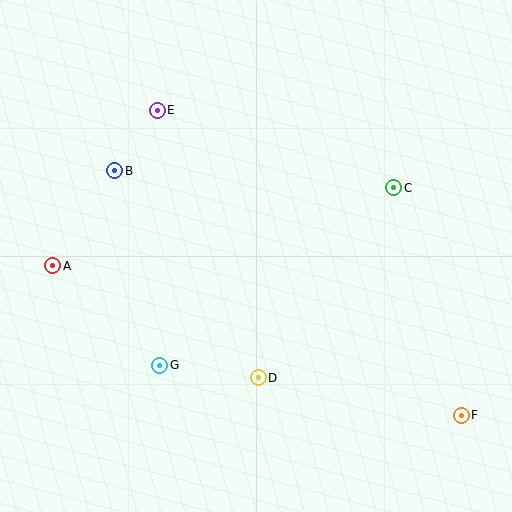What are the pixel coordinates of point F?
Point F is at (461, 415).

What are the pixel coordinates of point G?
Point G is at (160, 365).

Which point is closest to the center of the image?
Point D at (258, 378) is closest to the center.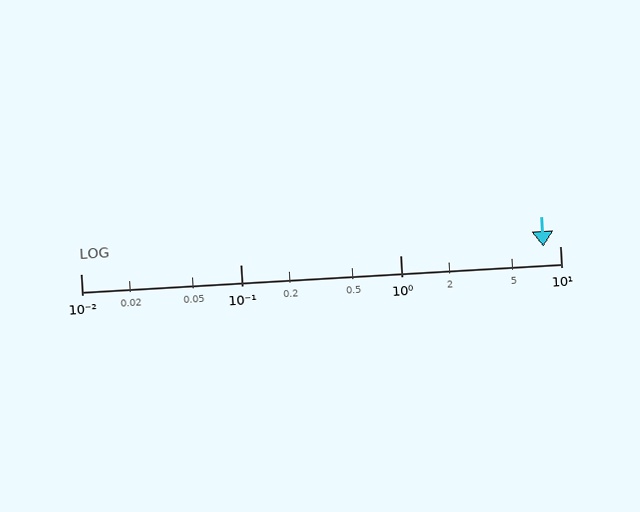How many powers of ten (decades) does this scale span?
The scale spans 3 decades, from 0.01 to 10.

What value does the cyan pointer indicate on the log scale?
The pointer indicates approximately 7.9.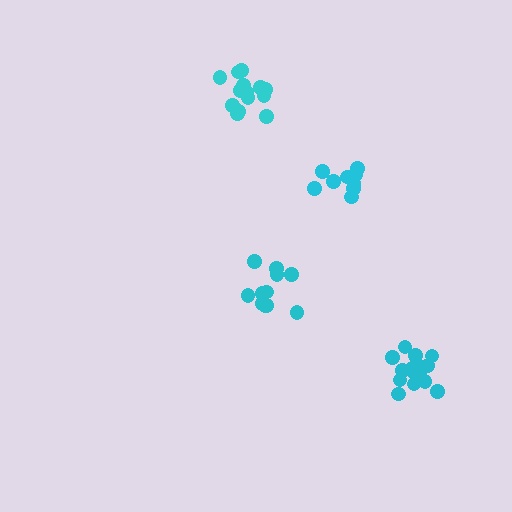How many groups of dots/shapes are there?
There are 4 groups.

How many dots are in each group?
Group 1: 9 dots, Group 2: 14 dots, Group 3: 15 dots, Group 4: 11 dots (49 total).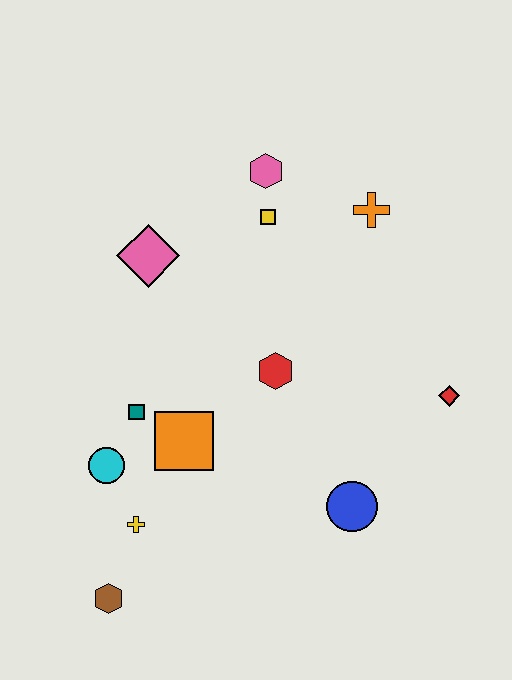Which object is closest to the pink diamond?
The yellow square is closest to the pink diamond.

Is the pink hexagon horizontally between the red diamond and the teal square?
Yes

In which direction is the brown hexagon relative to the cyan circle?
The brown hexagon is below the cyan circle.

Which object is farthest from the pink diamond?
The brown hexagon is farthest from the pink diamond.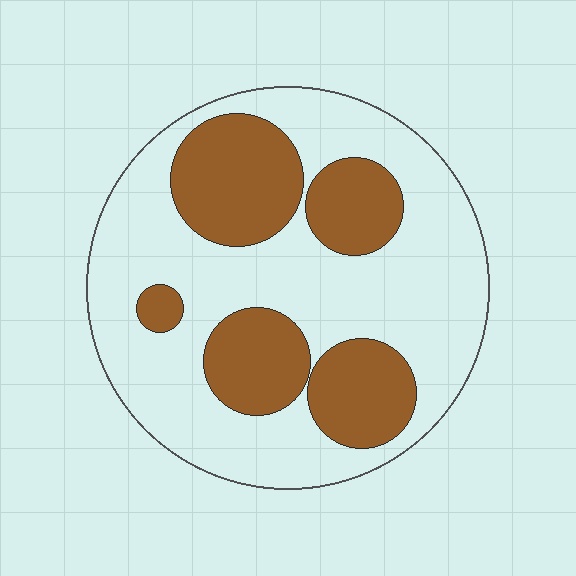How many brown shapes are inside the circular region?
5.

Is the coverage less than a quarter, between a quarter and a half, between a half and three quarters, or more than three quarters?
Between a quarter and a half.